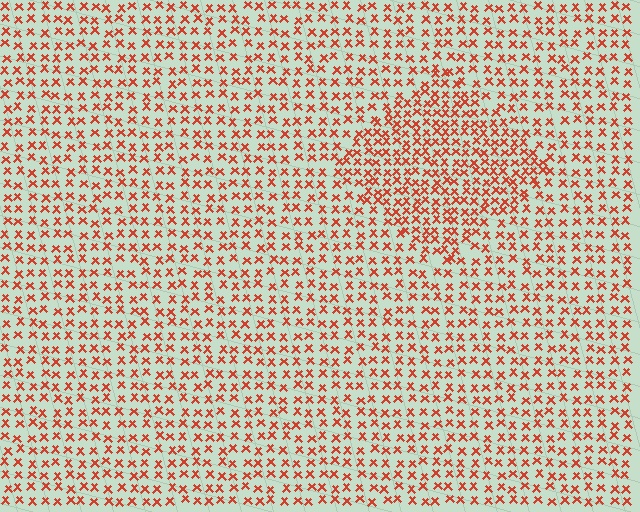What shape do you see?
I see a diamond.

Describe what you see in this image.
The image contains small red elements arranged at two different densities. A diamond-shaped region is visible where the elements are more densely packed than the surrounding area.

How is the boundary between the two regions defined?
The boundary is defined by a change in element density (approximately 1.7x ratio). All elements are the same color, size, and shape.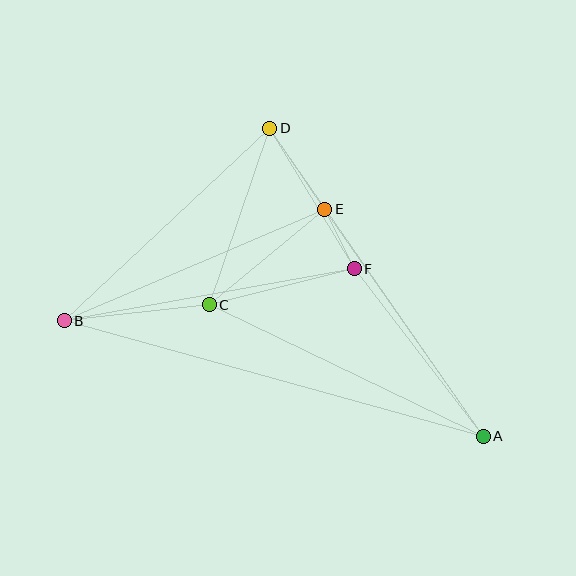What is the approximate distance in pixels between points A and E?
The distance between A and E is approximately 277 pixels.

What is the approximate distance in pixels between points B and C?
The distance between B and C is approximately 146 pixels.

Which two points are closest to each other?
Points E and F are closest to each other.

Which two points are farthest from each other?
Points A and B are farthest from each other.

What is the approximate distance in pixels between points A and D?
The distance between A and D is approximately 375 pixels.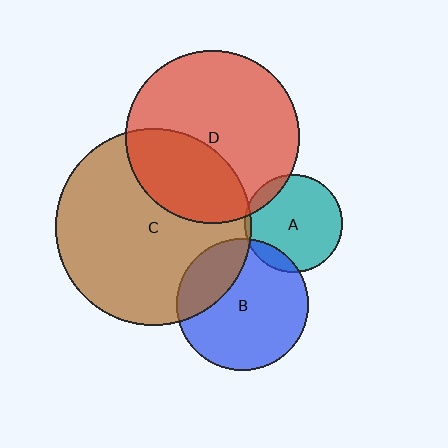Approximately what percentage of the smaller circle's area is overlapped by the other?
Approximately 10%.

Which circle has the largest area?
Circle C (brown).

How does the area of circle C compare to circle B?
Approximately 2.2 times.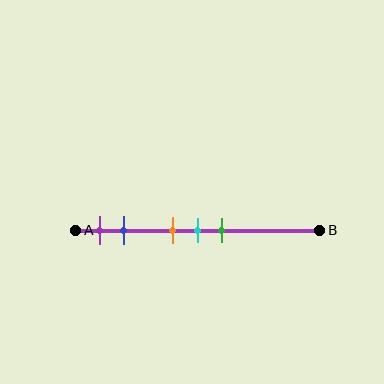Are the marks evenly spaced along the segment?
No, the marks are not evenly spaced.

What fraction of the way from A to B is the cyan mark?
The cyan mark is approximately 50% (0.5) of the way from A to B.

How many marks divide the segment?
There are 5 marks dividing the segment.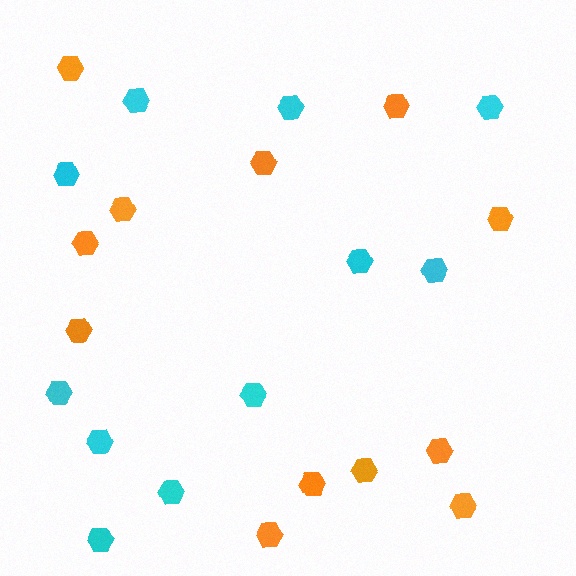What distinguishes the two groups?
There are 2 groups: one group of orange hexagons (12) and one group of cyan hexagons (11).